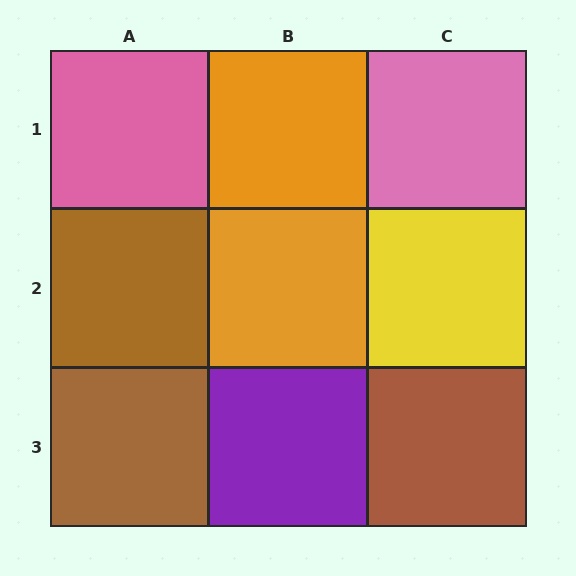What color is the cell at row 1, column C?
Pink.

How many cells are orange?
2 cells are orange.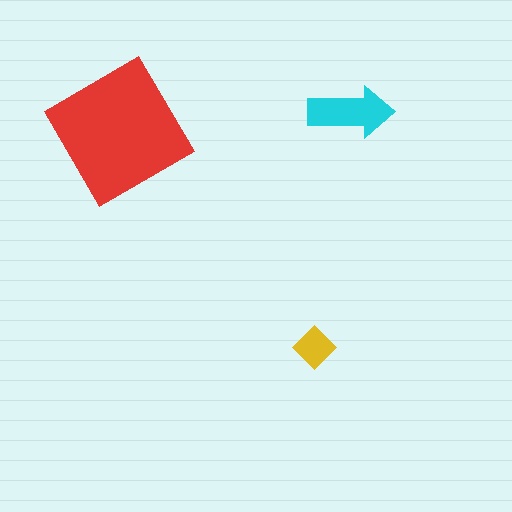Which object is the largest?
The red diamond.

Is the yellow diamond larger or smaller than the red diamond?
Smaller.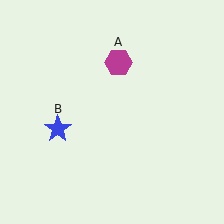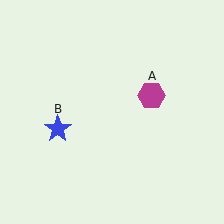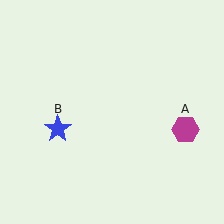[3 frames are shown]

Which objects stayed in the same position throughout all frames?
Blue star (object B) remained stationary.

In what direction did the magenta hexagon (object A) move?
The magenta hexagon (object A) moved down and to the right.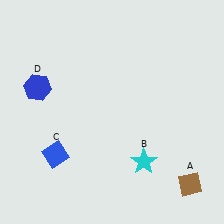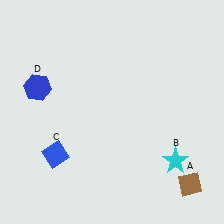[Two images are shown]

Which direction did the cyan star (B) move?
The cyan star (B) moved right.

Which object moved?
The cyan star (B) moved right.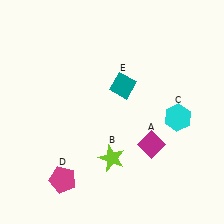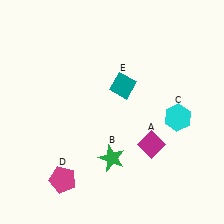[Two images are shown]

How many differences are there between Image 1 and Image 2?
There is 1 difference between the two images.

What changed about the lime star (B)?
In Image 1, B is lime. In Image 2, it changed to green.